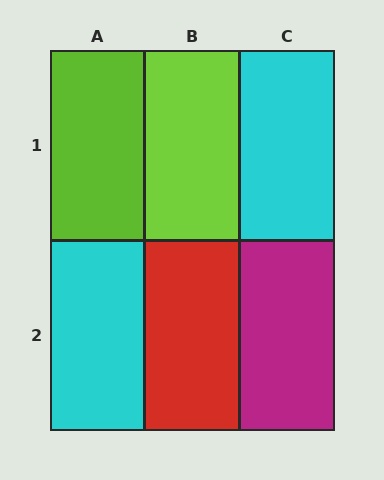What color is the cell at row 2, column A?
Cyan.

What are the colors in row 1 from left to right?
Lime, lime, cyan.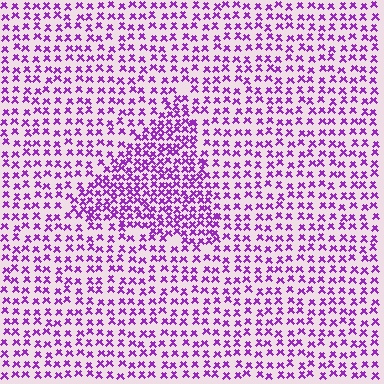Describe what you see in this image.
The image contains small purple elements arranged at two different densities. A triangle-shaped region is visible where the elements are more densely packed than the surrounding area.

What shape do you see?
I see a triangle.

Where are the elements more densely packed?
The elements are more densely packed inside the triangle boundary.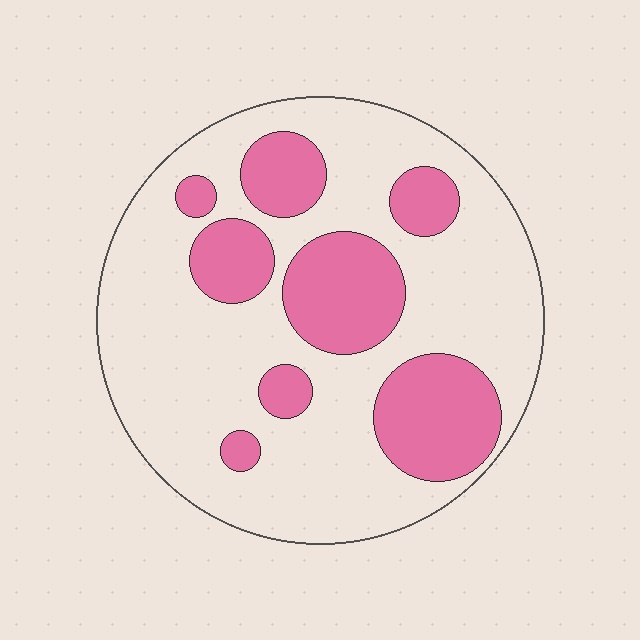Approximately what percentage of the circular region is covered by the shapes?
Approximately 30%.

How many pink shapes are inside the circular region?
8.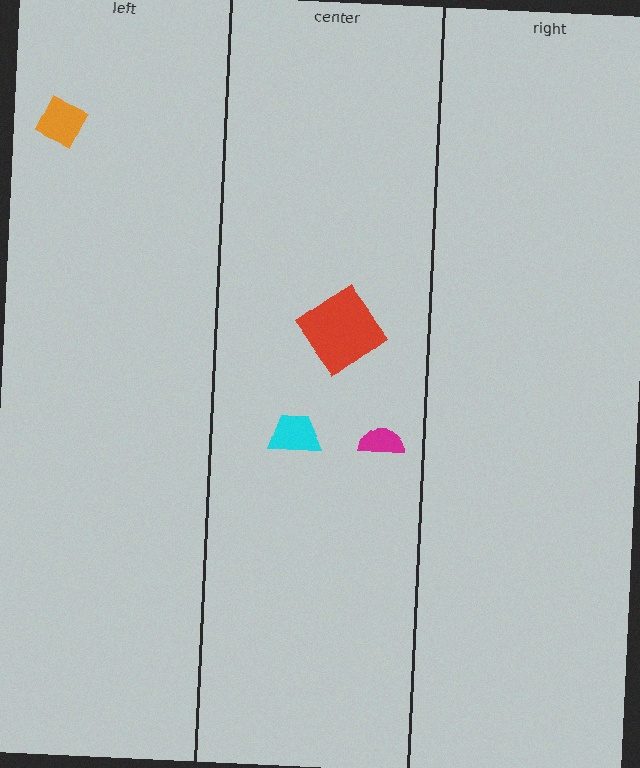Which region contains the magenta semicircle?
The center region.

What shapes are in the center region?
The red diamond, the magenta semicircle, the cyan trapezoid.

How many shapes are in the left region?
1.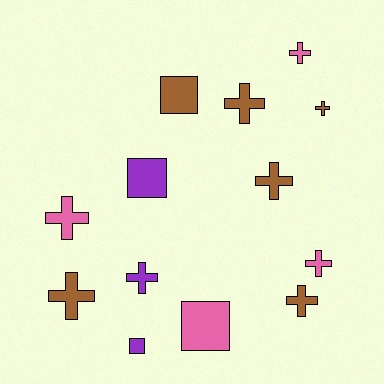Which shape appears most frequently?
Cross, with 9 objects.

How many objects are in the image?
There are 13 objects.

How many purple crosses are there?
There is 1 purple cross.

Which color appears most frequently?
Brown, with 6 objects.